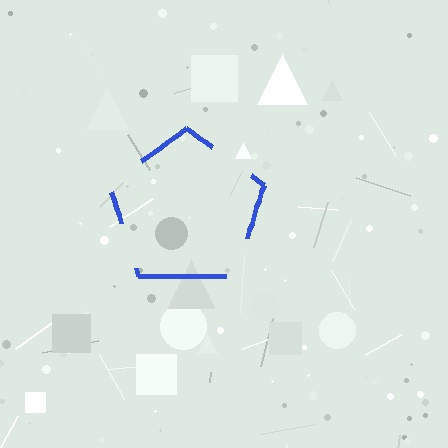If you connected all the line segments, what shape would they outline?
They would outline a pentagon.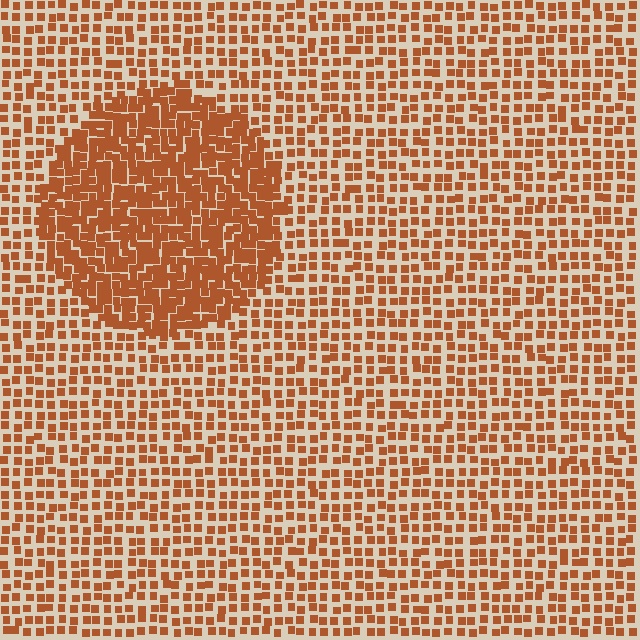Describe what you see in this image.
The image contains small brown elements arranged at two different densities. A circle-shaped region is visible where the elements are more densely packed than the surrounding area.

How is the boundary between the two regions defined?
The boundary is defined by a change in element density (approximately 2.0x ratio). All elements are the same color, size, and shape.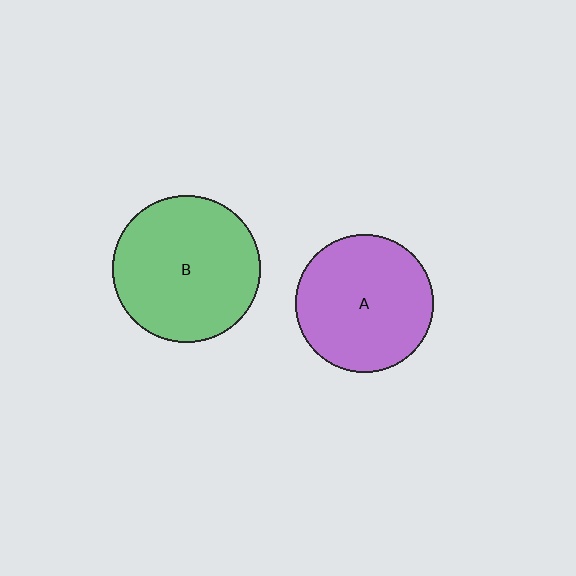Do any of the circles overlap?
No, none of the circles overlap.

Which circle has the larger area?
Circle B (green).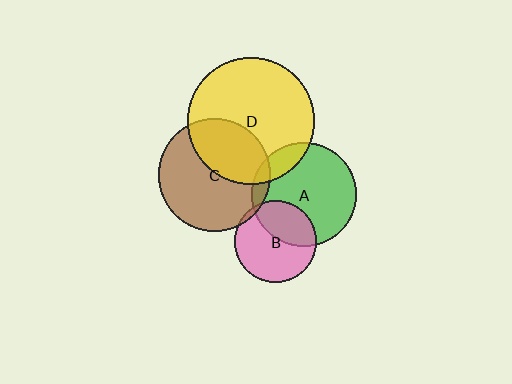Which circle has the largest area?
Circle D (yellow).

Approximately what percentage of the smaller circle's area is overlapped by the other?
Approximately 5%.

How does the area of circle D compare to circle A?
Approximately 1.5 times.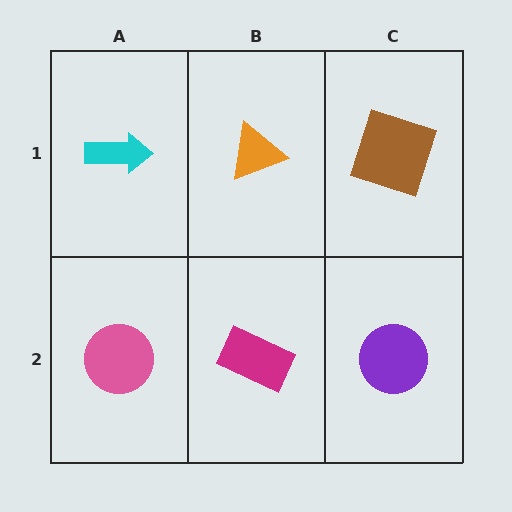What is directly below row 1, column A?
A pink circle.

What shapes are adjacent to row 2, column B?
An orange triangle (row 1, column B), a pink circle (row 2, column A), a purple circle (row 2, column C).